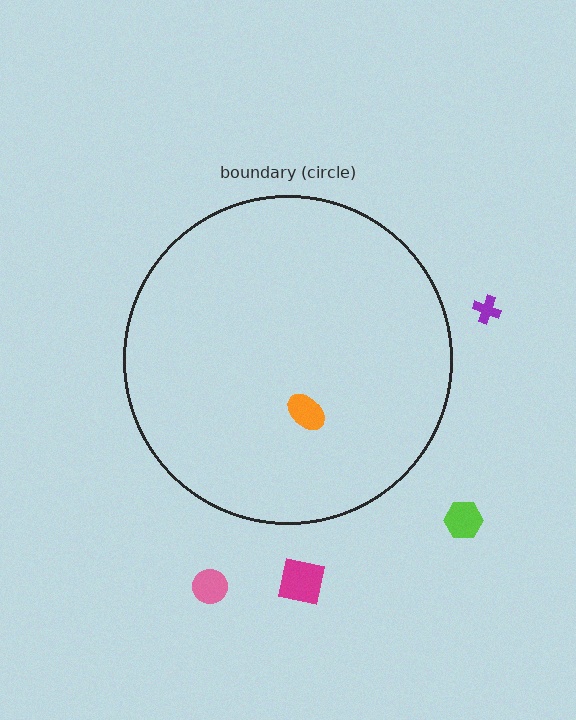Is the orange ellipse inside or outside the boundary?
Inside.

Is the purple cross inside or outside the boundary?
Outside.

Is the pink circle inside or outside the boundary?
Outside.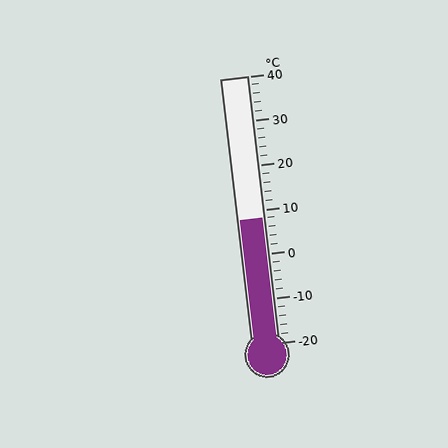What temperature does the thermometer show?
The thermometer shows approximately 8°C.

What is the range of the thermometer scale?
The thermometer scale ranges from -20°C to 40°C.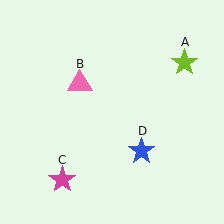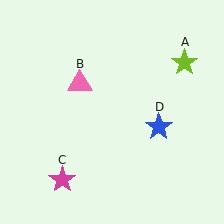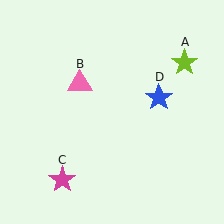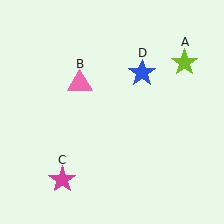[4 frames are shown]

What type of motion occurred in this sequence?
The blue star (object D) rotated counterclockwise around the center of the scene.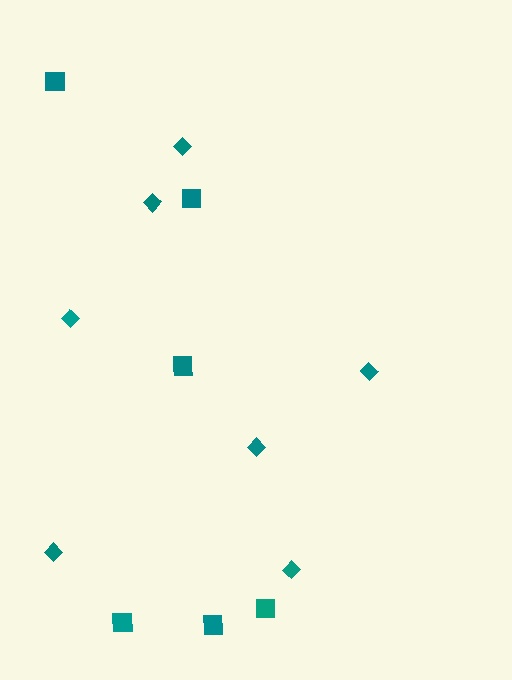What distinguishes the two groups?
There are 2 groups: one group of diamonds (7) and one group of squares (6).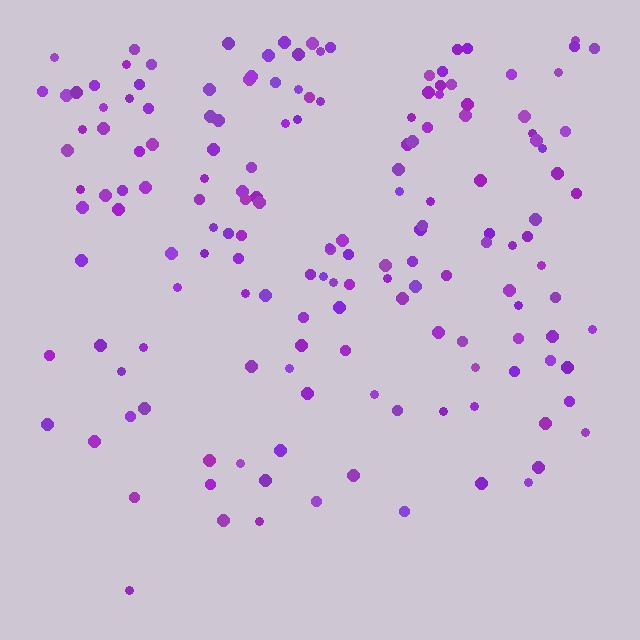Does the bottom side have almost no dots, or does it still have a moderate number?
Still a moderate number, just noticeably fewer than the top.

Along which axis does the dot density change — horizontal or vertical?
Vertical.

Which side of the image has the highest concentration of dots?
The top.